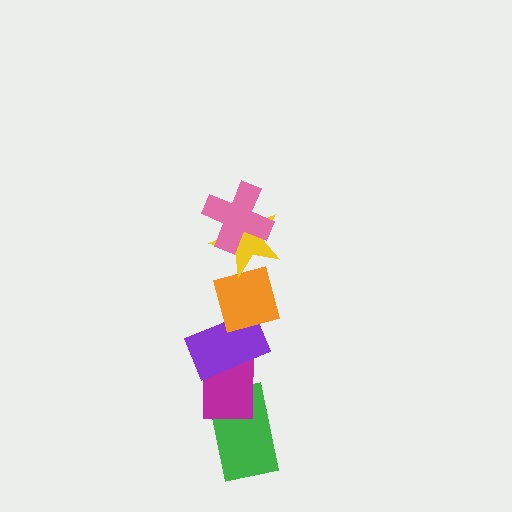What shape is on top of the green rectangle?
The magenta rectangle is on top of the green rectangle.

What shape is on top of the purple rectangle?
The orange diamond is on top of the purple rectangle.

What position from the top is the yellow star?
The yellow star is 2nd from the top.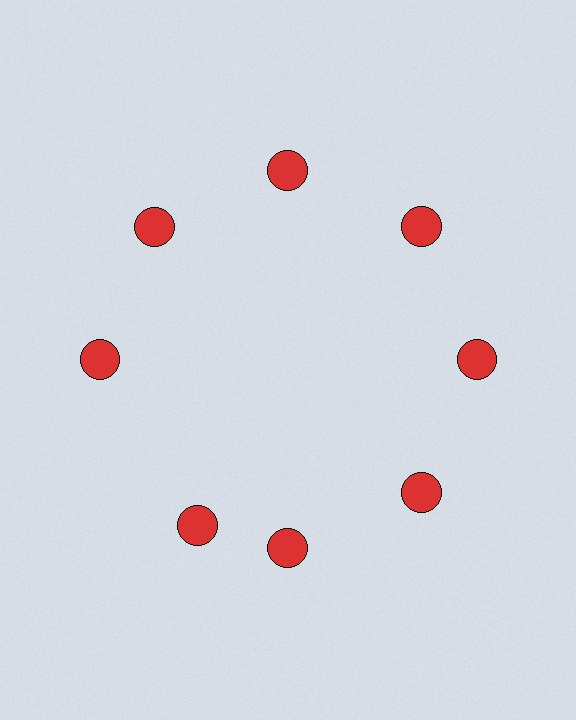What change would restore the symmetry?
The symmetry would be restored by rotating it back into even spacing with its neighbors so that all 8 circles sit at equal angles and equal distance from the center.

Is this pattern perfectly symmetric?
No. The 8 red circles are arranged in a ring, but one element near the 8 o'clock position is rotated out of alignment along the ring, breaking the 8-fold rotational symmetry.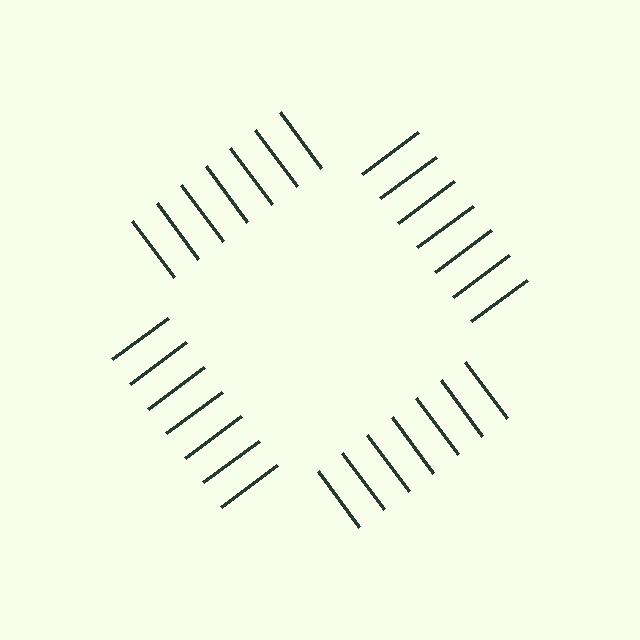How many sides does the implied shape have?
4 sides — the line-ends trace a square.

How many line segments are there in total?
28 — 7 along each of the 4 edges.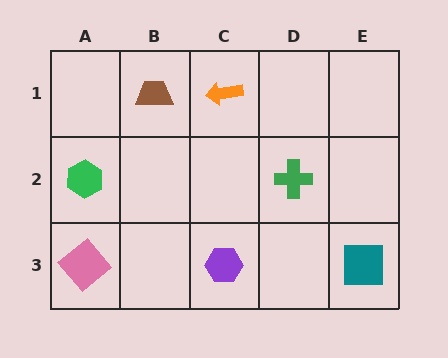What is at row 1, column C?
An orange arrow.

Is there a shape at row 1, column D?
No, that cell is empty.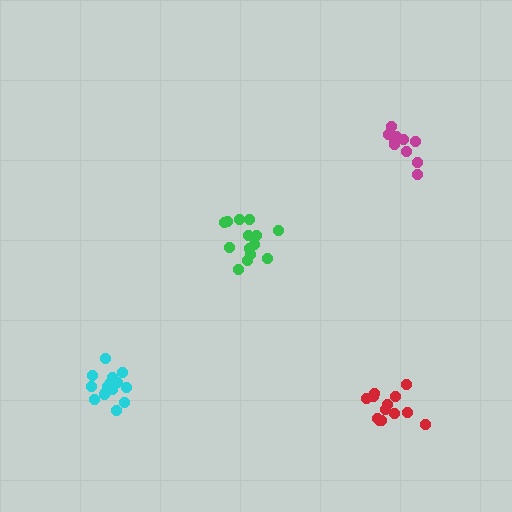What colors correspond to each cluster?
The clusters are colored: cyan, green, magenta, red.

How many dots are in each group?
Group 1: 15 dots, Group 2: 14 dots, Group 3: 10 dots, Group 4: 13 dots (52 total).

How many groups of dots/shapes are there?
There are 4 groups.